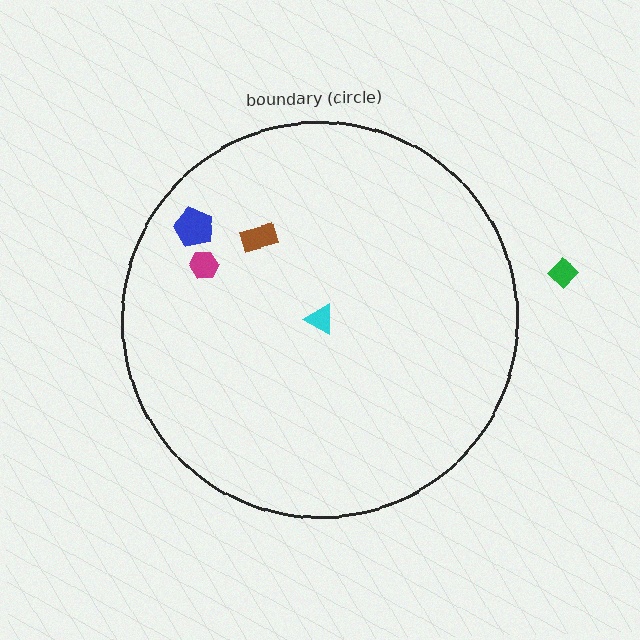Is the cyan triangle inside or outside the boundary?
Inside.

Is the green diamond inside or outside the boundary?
Outside.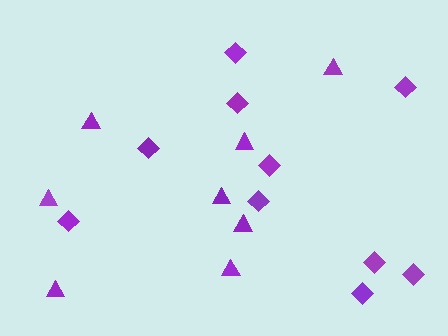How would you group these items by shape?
There are 2 groups: one group of triangles (8) and one group of diamonds (10).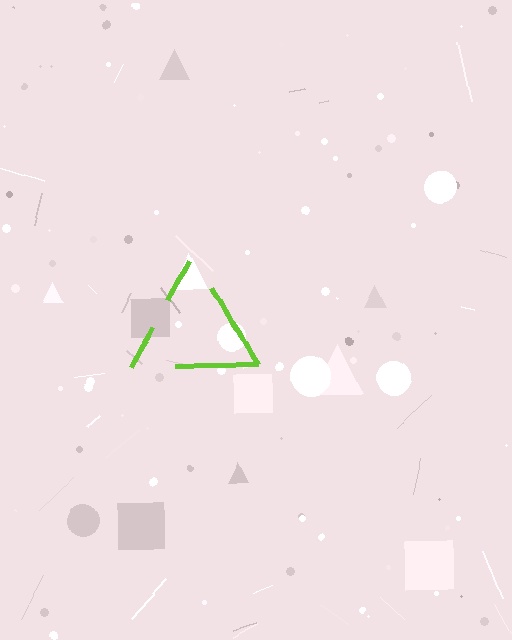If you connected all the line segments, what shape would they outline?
They would outline a triangle.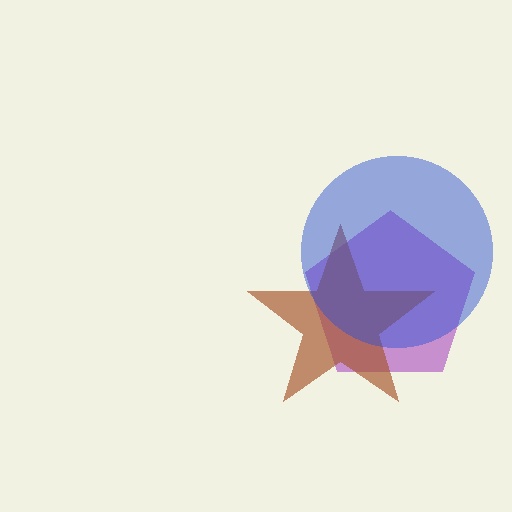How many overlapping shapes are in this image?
There are 3 overlapping shapes in the image.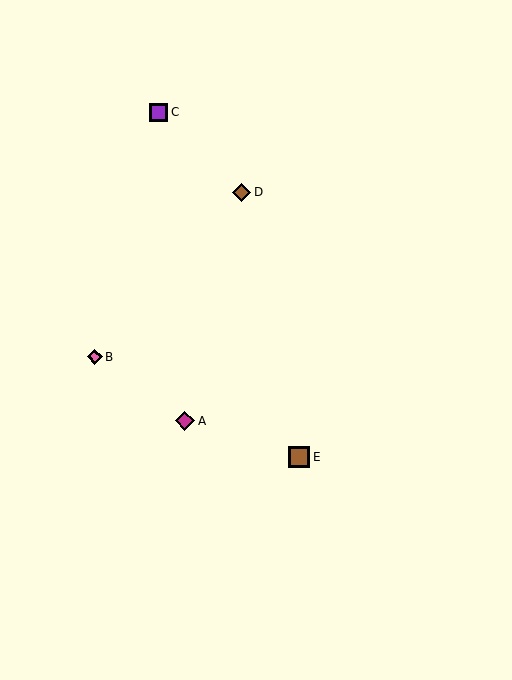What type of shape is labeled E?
Shape E is a brown square.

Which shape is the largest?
The brown square (labeled E) is the largest.